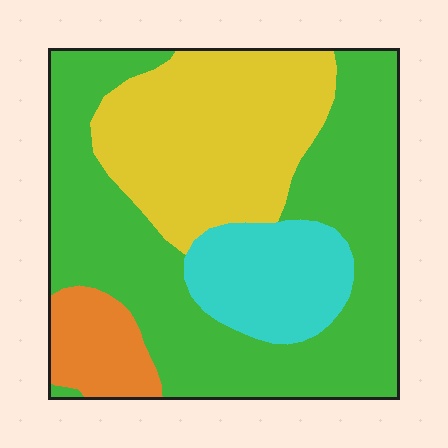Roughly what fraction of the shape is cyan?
Cyan takes up about one eighth (1/8) of the shape.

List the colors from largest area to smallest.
From largest to smallest: green, yellow, cyan, orange.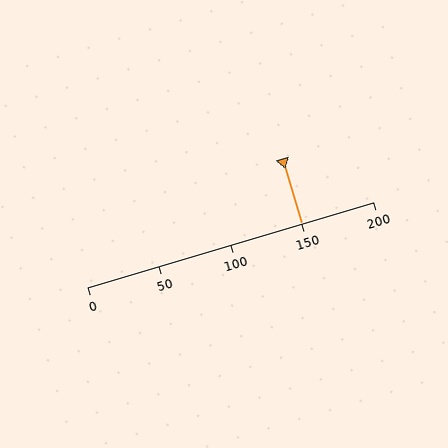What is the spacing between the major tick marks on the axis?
The major ticks are spaced 50 apart.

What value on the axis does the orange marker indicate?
The marker indicates approximately 150.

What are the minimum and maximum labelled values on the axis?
The axis runs from 0 to 200.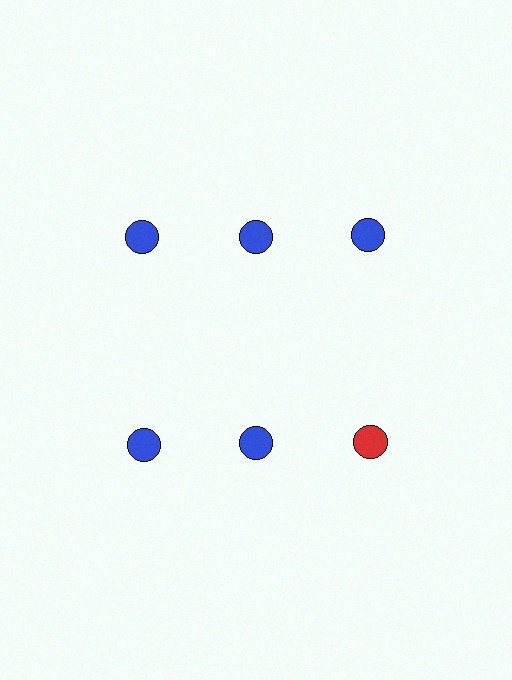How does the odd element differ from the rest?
It has a different color: red instead of blue.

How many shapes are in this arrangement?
There are 6 shapes arranged in a grid pattern.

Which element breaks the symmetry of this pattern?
The red circle in the second row, center column breaks the symmetry. All other shapes are blue circles.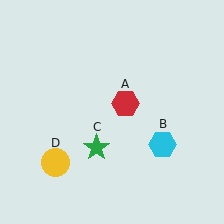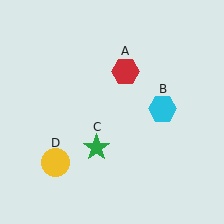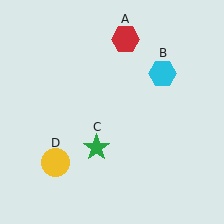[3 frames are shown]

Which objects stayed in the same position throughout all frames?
Green star (object C) and yellow circle (object D) remained stationary.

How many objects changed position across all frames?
2 objects changed position: red hexagon (object A), cyan hexagon (object B).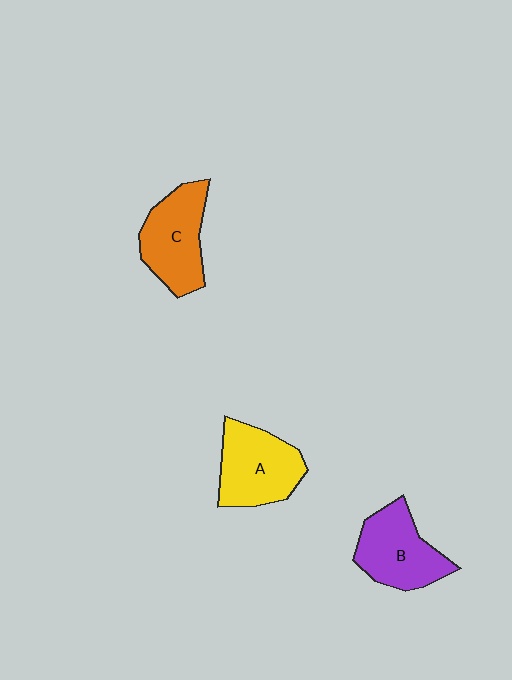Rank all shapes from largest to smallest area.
From largest to smallest: A (yellow), C (orange), B (purple).